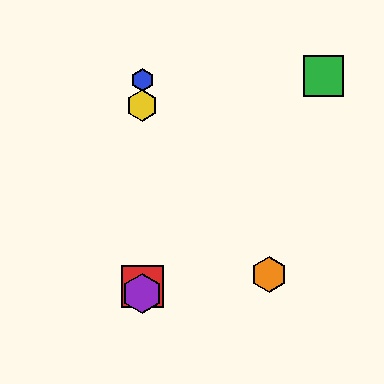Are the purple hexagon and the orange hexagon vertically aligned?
No, the purple hexagon is at x≈142 and the orange hexagon is at x≈269.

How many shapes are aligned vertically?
4 shapes (the red square, the blue hexagon, the yellow hexagon, the purple hexagon) are aligned vertically.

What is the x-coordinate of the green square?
The green square is at x≈323.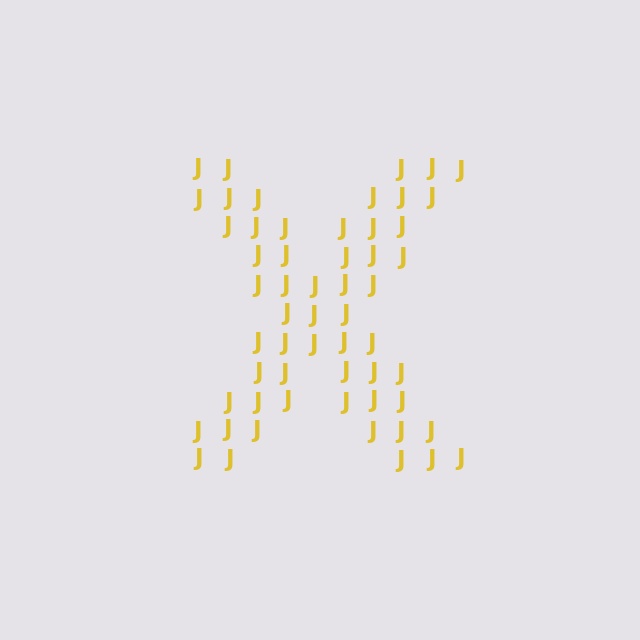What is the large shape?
The large shape is the letter X.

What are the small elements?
The small elements are letter J's.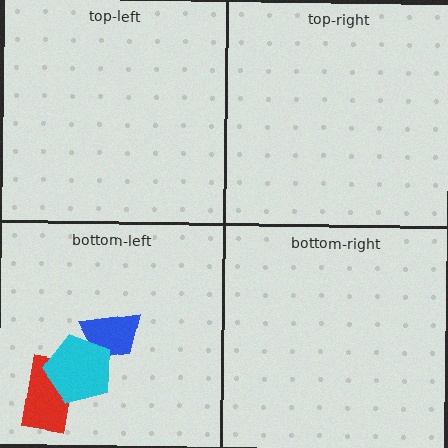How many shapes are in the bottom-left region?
3.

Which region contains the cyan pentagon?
The bottom-left region.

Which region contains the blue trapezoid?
The bottom-left region.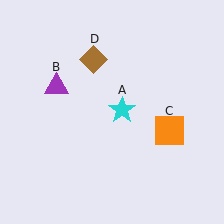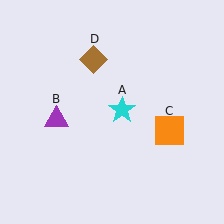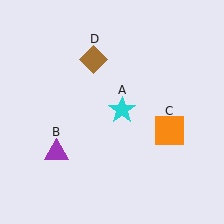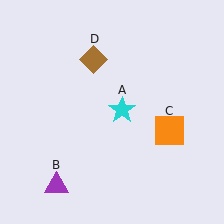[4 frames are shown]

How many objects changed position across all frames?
1 object changed position: purple triangle (object B).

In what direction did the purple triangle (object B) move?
The purple triangle (object B) moved down.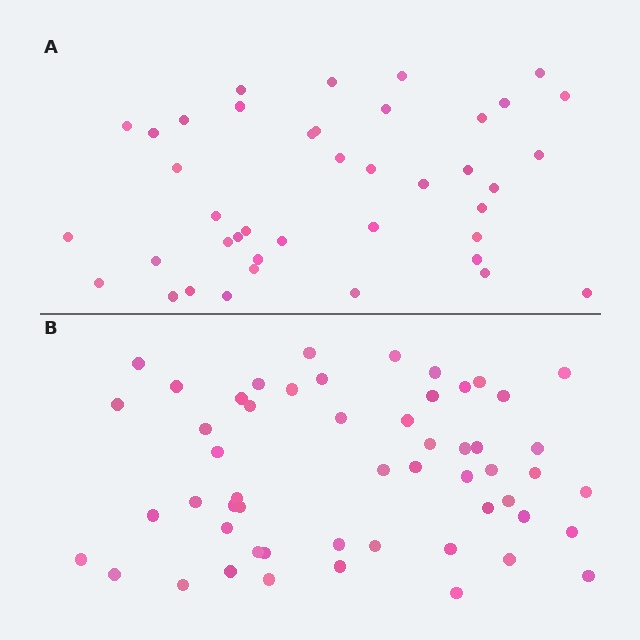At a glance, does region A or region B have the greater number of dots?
Region B (the bottom region) has more dots.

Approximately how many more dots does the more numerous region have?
Region B has approximately 15 more dots than region A.